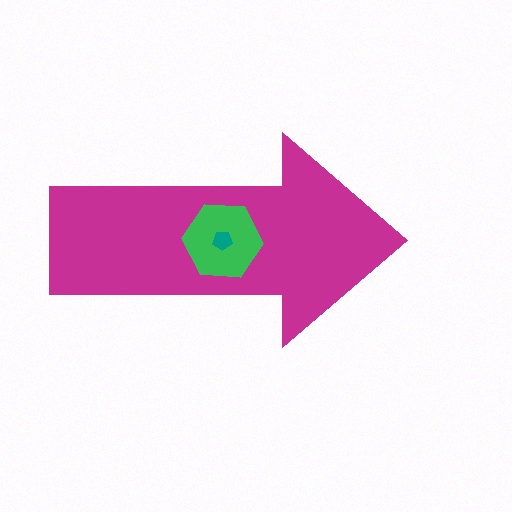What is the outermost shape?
The magenta arrow.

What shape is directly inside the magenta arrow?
The green hexagon.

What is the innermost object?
The teal pentagon.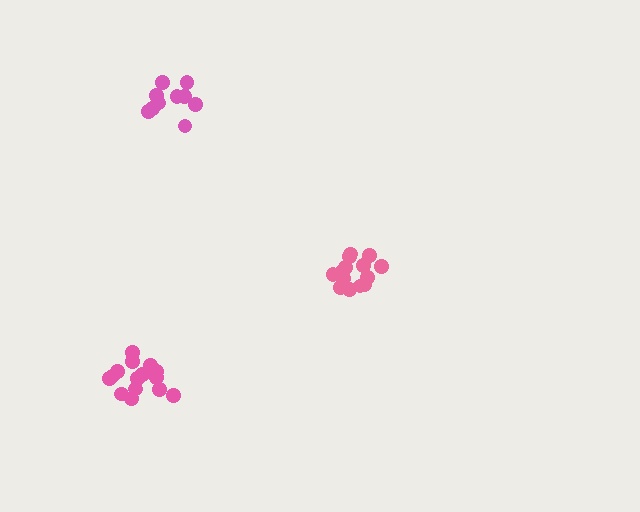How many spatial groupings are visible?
There are 3 spatial groupings.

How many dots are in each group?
Group 1: 14 dots, Group 2: 10 dots, Group 3: 15 dots (39 total).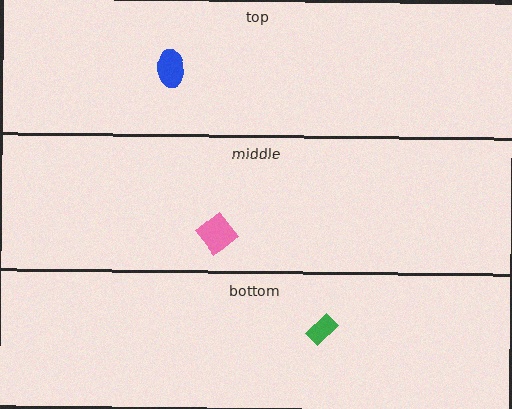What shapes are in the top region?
The blue ellipse.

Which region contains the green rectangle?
The bottom region.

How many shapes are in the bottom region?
1.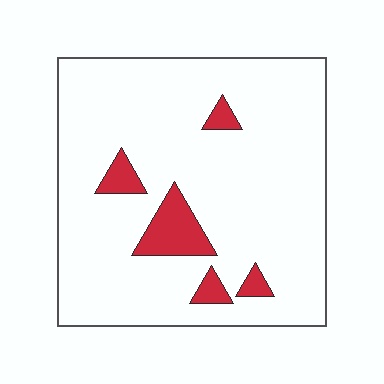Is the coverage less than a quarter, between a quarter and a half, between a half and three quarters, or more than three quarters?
Less than a quarter.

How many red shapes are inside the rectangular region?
5.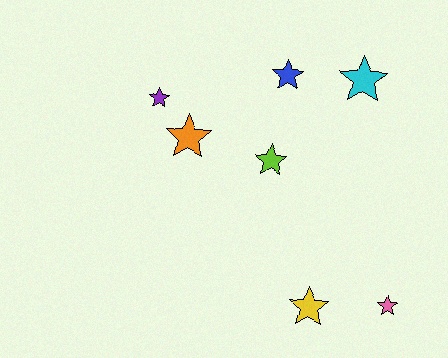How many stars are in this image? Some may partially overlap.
There are 7 stars.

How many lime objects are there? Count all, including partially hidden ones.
There is 1 lime object.